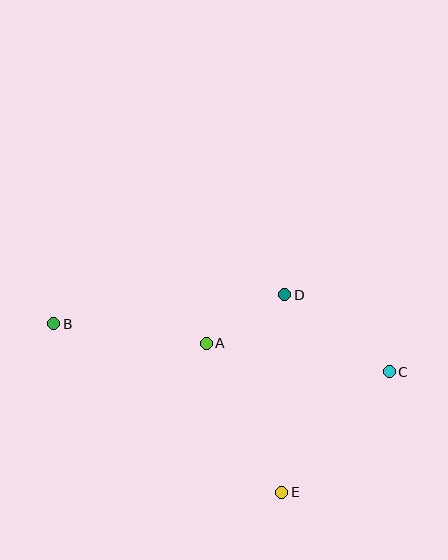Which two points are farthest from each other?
Points B and C are farthest from each other.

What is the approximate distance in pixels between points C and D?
The distance between C and D is approximately 130 pixels.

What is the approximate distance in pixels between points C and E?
The distance between C and E is approximately 161 pixels.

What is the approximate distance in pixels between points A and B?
The distance between A and B is approximately 154 pixels.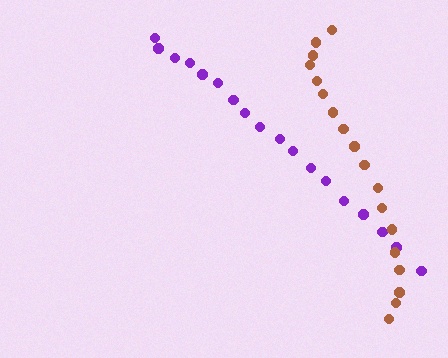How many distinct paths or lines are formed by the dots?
There are 2 distinct paths.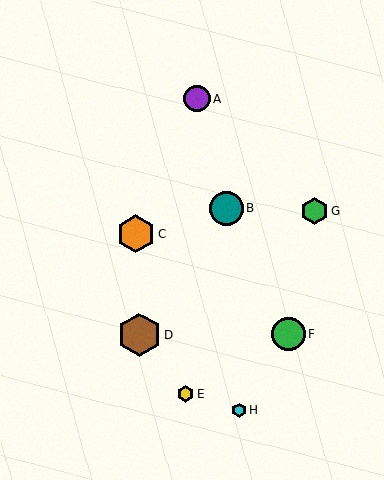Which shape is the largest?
The brown hexagon (labeled D) is the largest.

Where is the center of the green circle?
The center of the green circle is at (288, 334).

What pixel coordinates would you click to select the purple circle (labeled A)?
Click at (197, 99) to select the purple circle A.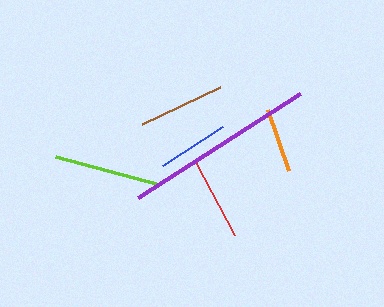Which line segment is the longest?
The purple line is the longest at approximately 192 pixels.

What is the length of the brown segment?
The brown segment is approximately 87 pixels long.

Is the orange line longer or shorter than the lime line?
The lime line is longer than the orange line.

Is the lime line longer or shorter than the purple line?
The purple line is longer than the lime line.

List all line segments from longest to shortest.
From longest to shortest: purple, lime, brown, red, blue, orange.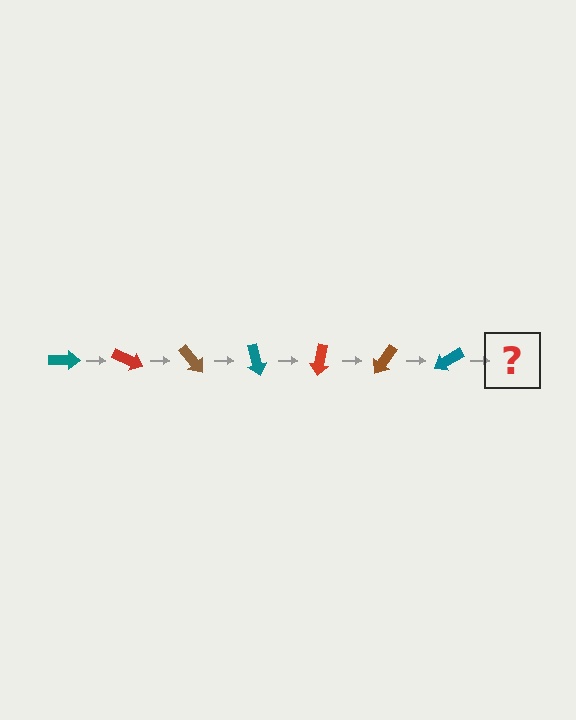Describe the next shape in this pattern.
It should be a red arrow, rotated 175 degrees from the start.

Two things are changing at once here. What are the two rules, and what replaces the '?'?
The two rules are that it rotates 25 degrees each step and the color cycles through teal, red, and brown. The '?' should be a red arrow, rotated 175 degrees from the start.